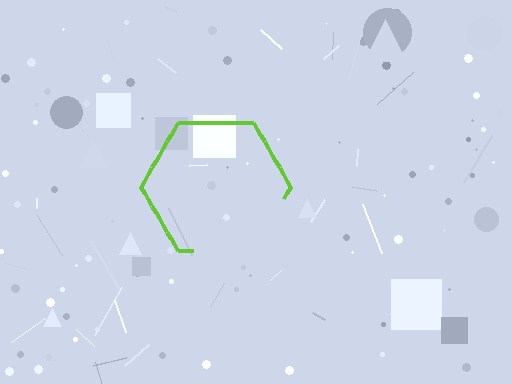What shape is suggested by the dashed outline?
The dashed outline suggests a hexagon.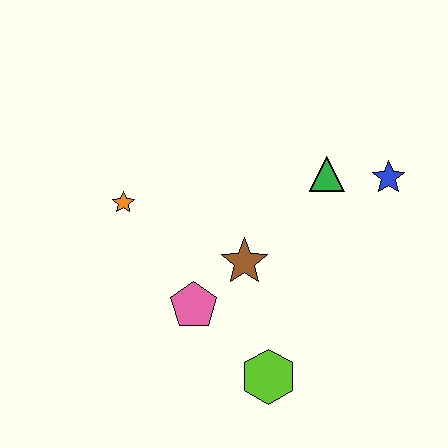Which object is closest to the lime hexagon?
The pink pentagon is closest to the lime hexagon.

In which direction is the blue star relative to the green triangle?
The blue star is to the right of the green triangle.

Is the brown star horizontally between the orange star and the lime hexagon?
Yes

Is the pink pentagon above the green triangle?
No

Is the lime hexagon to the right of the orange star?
Yes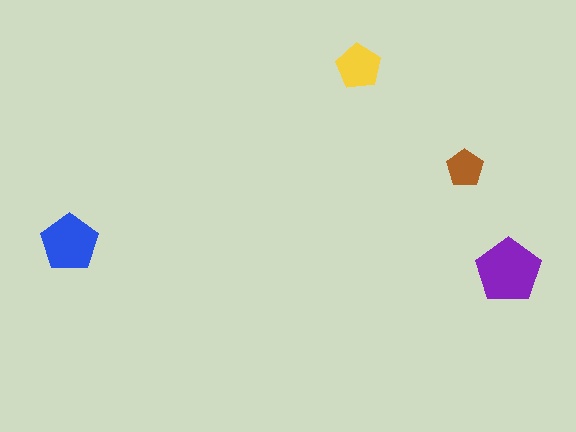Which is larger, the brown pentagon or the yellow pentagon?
The yellow one.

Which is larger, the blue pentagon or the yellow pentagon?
The blue one.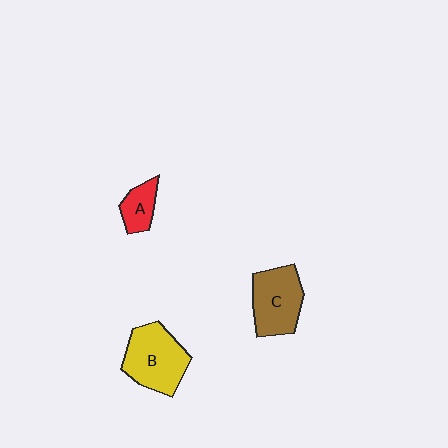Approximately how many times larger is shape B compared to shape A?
Approximately 2.3 times.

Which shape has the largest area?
Shape B (yellow).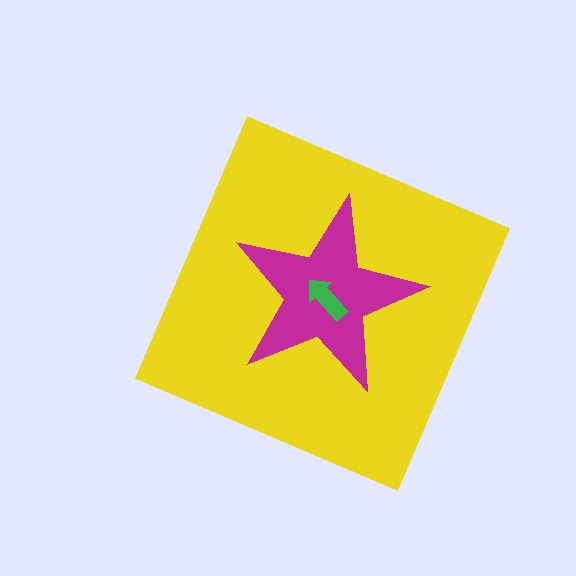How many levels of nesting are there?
3.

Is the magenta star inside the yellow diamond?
Yes.